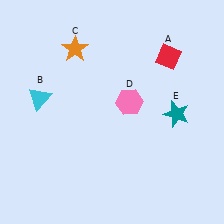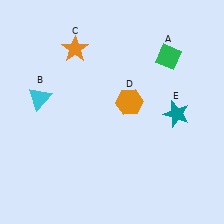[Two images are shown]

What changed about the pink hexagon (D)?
In Image 1, D is pink. In Image 2, it changed to orange.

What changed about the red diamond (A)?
In Image 1, A is red. In Image 2, it changed to green.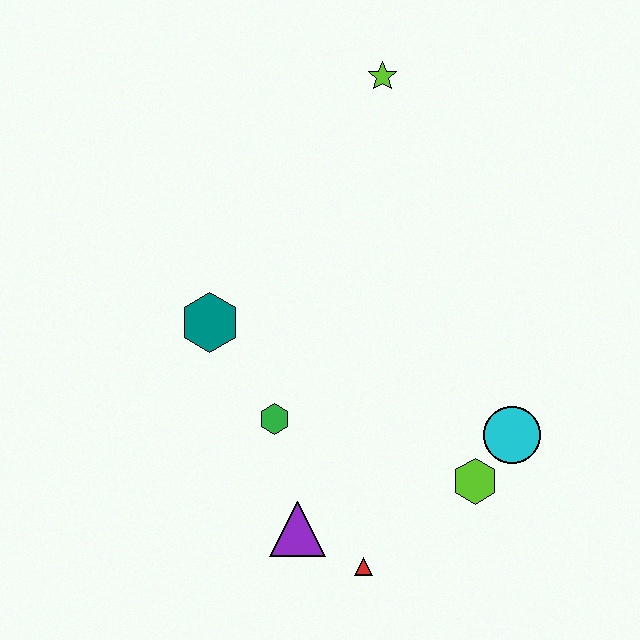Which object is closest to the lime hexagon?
The cyan circle is closest to the lime hexagon.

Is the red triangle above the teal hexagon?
No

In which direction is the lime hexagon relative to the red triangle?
The lime hexagon is to the right of the red triangle.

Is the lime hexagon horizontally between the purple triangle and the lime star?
No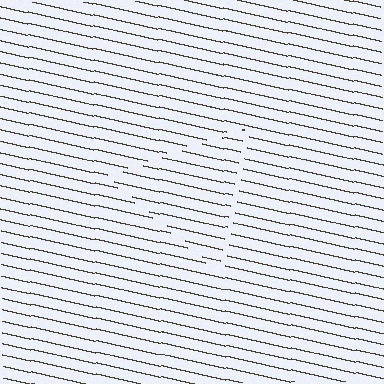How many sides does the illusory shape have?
3 sides — the line-ends trace a triangle.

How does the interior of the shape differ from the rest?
The interior of the shape contains the same grating, shifted by half a period — the contour is defined by the phase discontinuity where line-ends from the inner and outer gratings abut.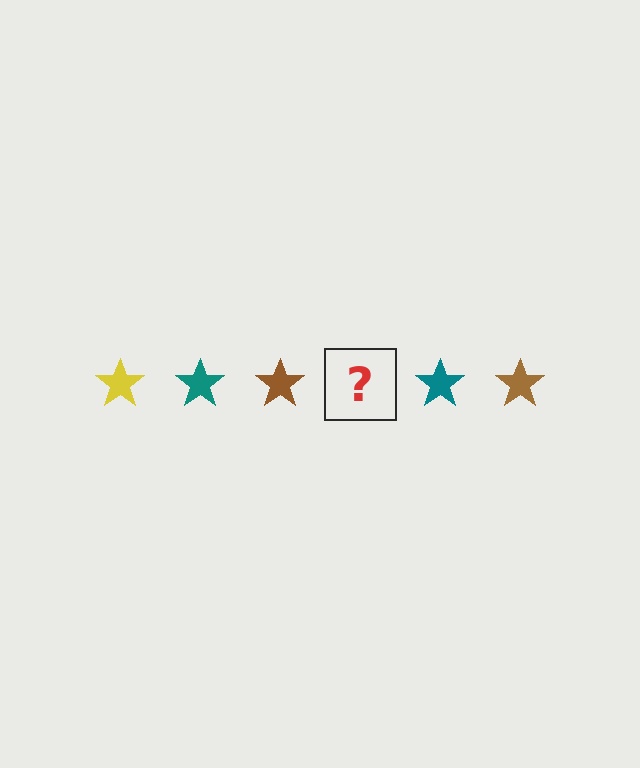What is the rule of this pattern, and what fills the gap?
The rule is that the pattern cycles through yellow, teal, brown stars. The gap should be filled with a yellow star.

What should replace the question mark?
The question mark should be replaced with a yellow star.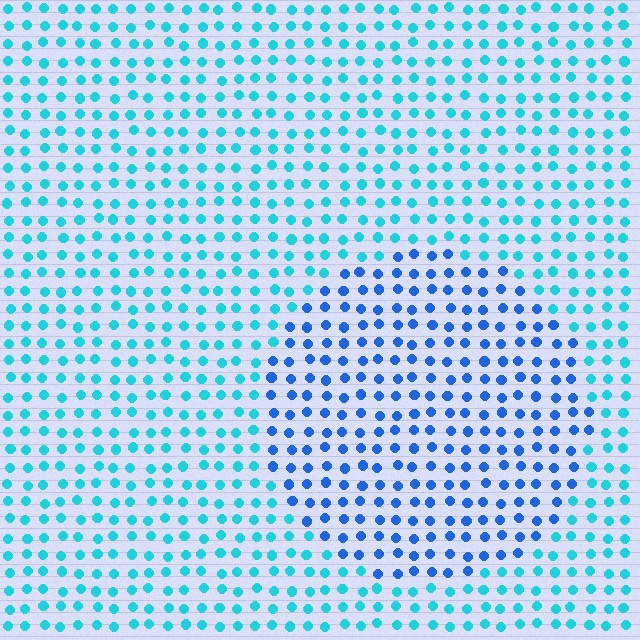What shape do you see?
I see a circle.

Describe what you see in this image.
The image is filled with small cyan elements in a uniform arrangement. A circle-shaped region is visible where the elements are tinted to a slightly different hue, forming a subtle color boundary.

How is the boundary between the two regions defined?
The boundary is defined purely by a slight shift in hue (about 35 degrees). Spacing, size, and orientation are identical on both sides.